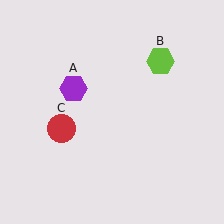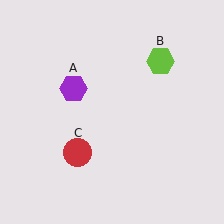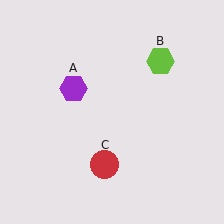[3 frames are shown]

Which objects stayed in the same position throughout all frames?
Purple hexagon (object A) and lime hexagon (object B) remained stationary.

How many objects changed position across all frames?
1 object changed position: red circle (object C).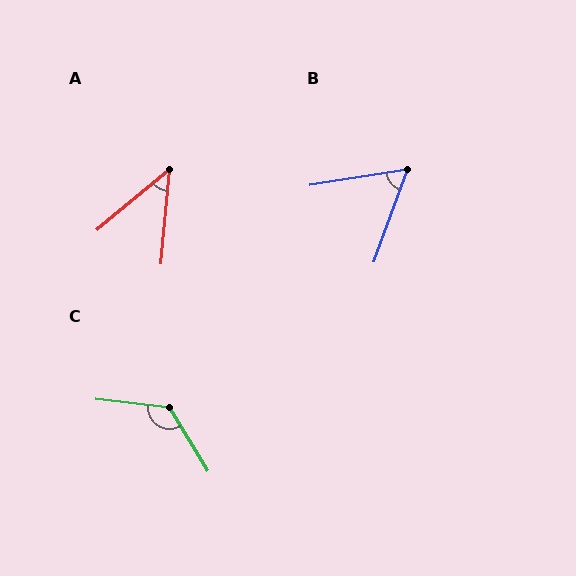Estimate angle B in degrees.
Approximately 61 degrees.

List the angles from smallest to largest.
A (45°), B (61°), C (128°).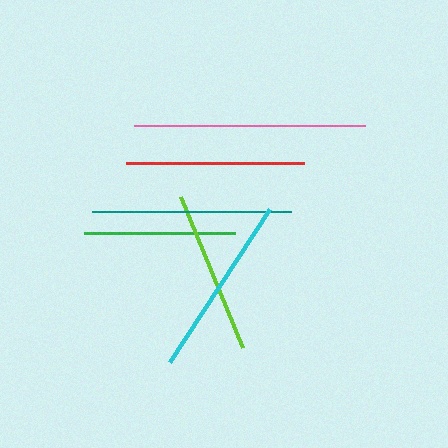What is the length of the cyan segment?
The cyan segment is approximately 183 pixels long.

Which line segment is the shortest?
The green line is the shortest at approximately 151 pixels.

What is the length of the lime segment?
The lime segment is approximately 163 pixels long.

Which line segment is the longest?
The pink line is the longest at approximately 231 pixels.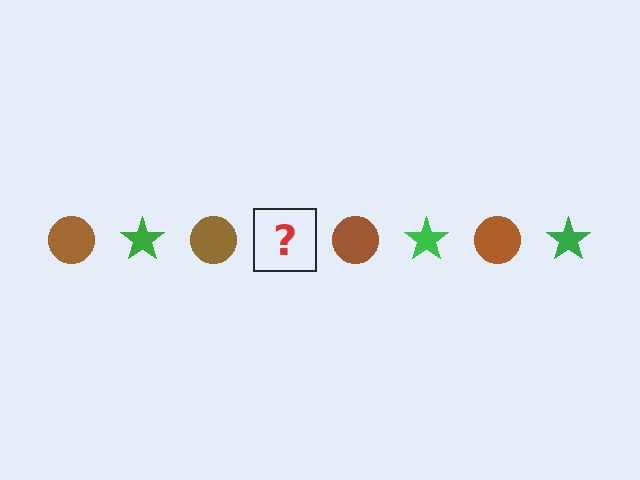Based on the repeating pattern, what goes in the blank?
The blank should be a green star.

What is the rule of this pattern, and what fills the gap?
The rule is that the pattern alternates between brown circle and green star. The gap should be filled with a green star.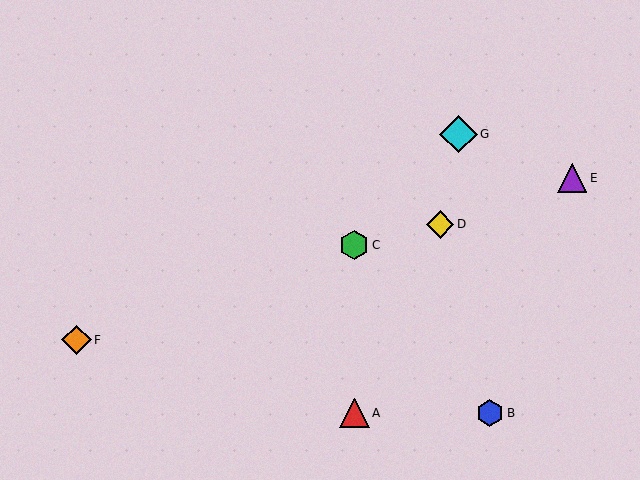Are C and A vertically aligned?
Yes, both are at x≈354.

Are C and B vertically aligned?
No, C is at x≈354 and B is at x≈490.